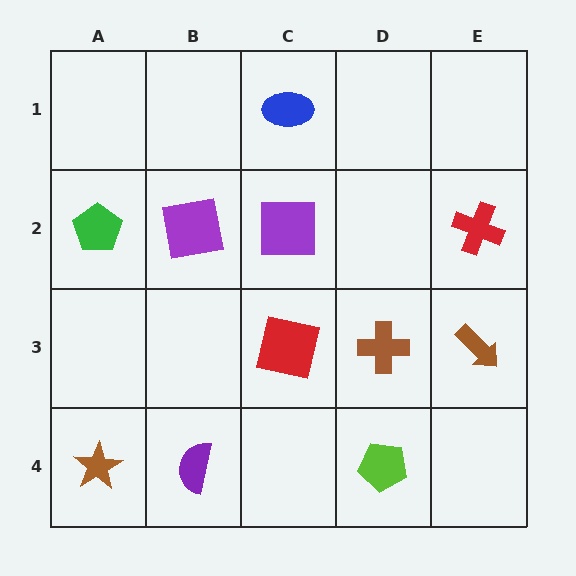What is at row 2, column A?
A green pentagon.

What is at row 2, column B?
A purple square.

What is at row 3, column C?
A red square.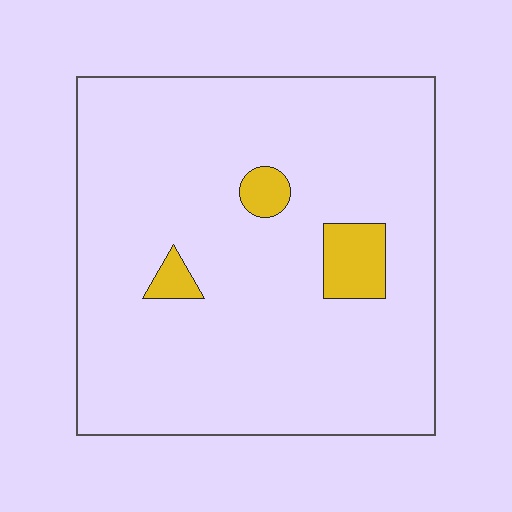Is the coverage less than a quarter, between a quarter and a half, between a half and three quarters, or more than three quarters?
Less than a quarter.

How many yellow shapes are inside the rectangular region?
3.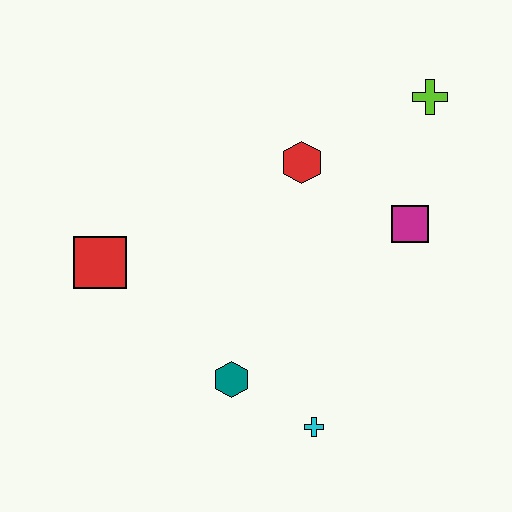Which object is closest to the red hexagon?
The magenta square is closest to the red hexagon.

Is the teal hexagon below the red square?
Yes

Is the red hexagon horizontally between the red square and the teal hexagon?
No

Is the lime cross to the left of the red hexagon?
No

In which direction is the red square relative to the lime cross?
The red square is to the left of the lime cross.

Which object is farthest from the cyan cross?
The lime cross is farthest from the cyan cross.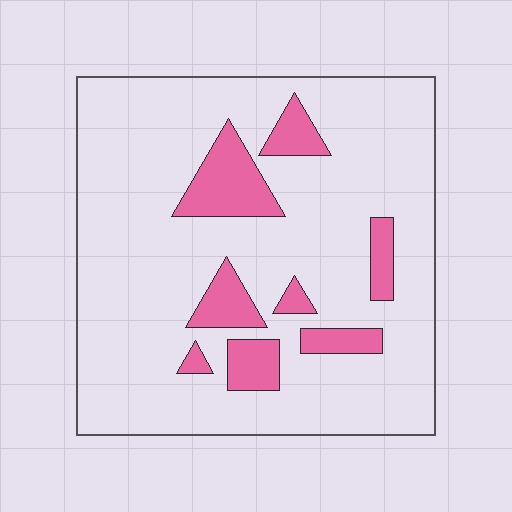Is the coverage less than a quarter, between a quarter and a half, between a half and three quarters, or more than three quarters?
Less than a quarter.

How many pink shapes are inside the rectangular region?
8.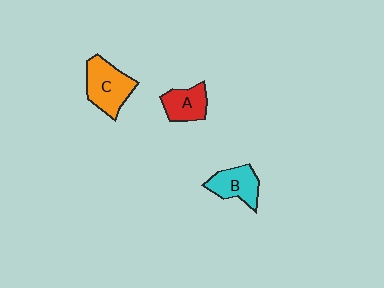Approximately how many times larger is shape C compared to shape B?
Approximately 1.3 times.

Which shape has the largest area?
Shape C (orange).